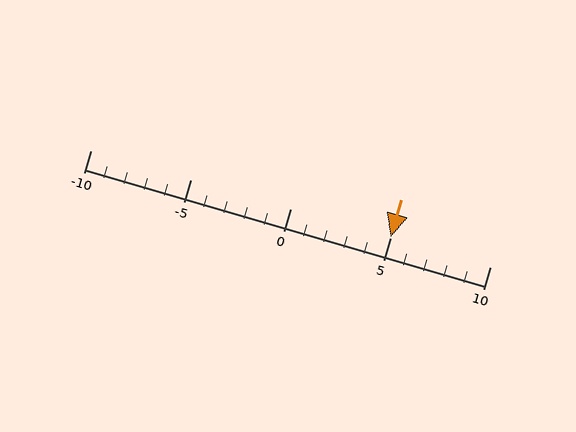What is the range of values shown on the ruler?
The ruler shows values from -10 to 10.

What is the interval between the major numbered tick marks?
The major tick marks are spaced 5 units apart.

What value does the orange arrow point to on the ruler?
The orange arrow points to approximately 5.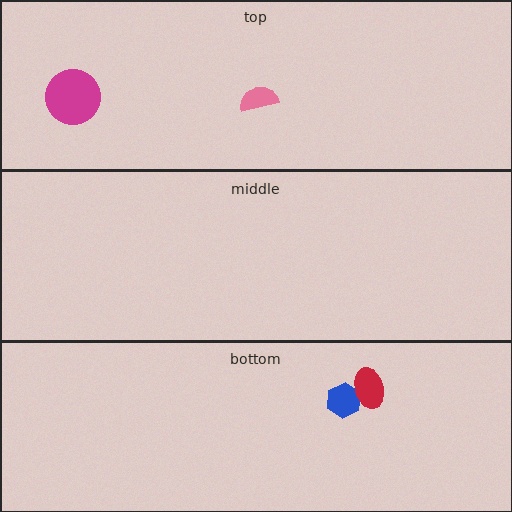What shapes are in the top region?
The magenta circle, the pink semicircle.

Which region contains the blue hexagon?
The bottom region.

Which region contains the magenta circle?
The top region.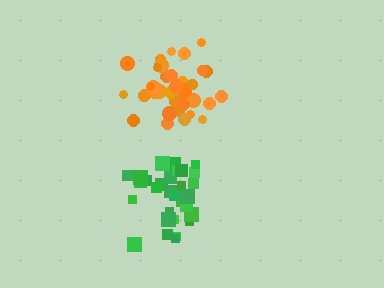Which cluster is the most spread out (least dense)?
Green.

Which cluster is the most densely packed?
Orange.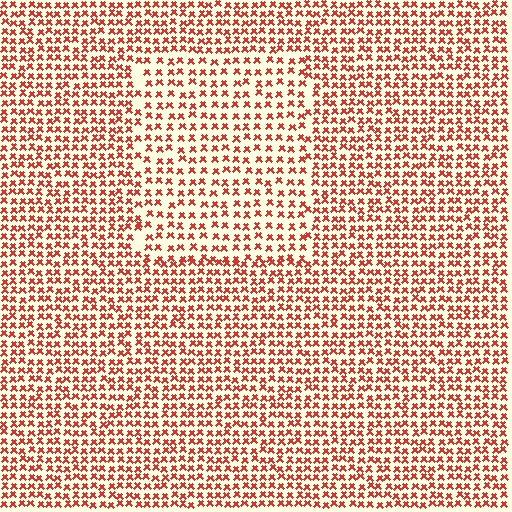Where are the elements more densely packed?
The elements are more densely packed outside the rectangle boundary.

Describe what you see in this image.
The image contains small red elements arranged at two different densities. A rectangle-shaped region is visible where the elements are less densely packed than the surrounding area.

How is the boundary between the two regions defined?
The boundary is defined by a change in element density (approximately 1.5x ratio). All elements are the same color, size, and shape.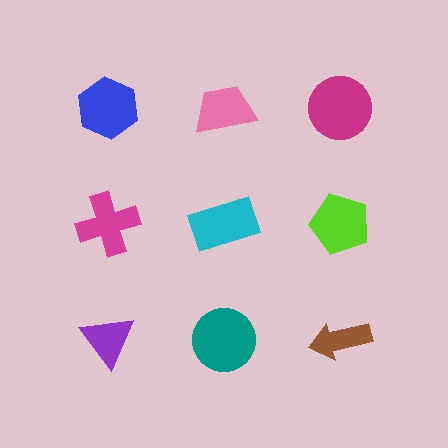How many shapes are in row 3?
3 shapes.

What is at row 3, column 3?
A brown arrow.